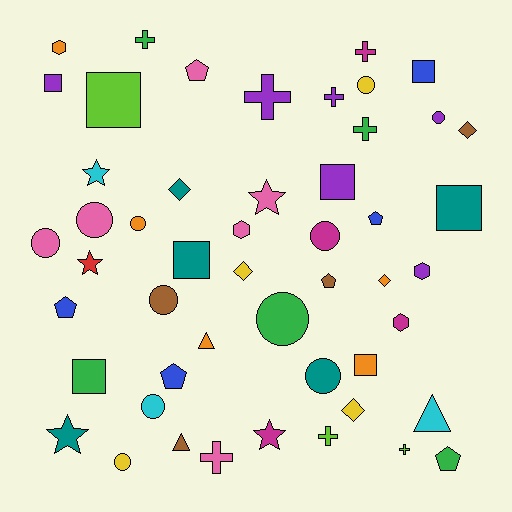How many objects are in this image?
There are 50 objects.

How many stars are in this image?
There are 5 stars.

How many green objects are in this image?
There are 5 green objects.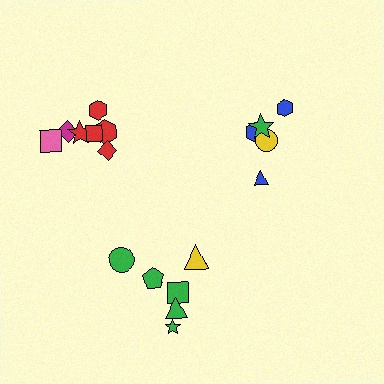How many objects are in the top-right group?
There are 5 objects.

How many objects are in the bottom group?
There are 6 objects.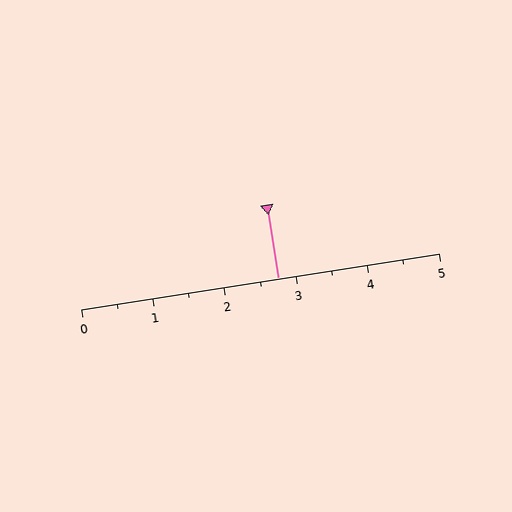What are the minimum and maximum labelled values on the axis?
The axis runs from 0 to 5.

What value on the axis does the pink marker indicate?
The marker indicates approximately 2.8.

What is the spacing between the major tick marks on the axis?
The major ticks are spaced 1 apart.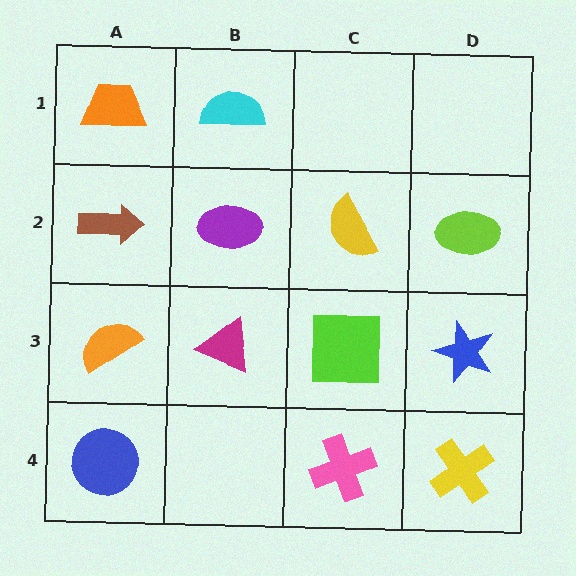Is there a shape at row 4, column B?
No, that cell is empty.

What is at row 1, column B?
A cyan semicircle.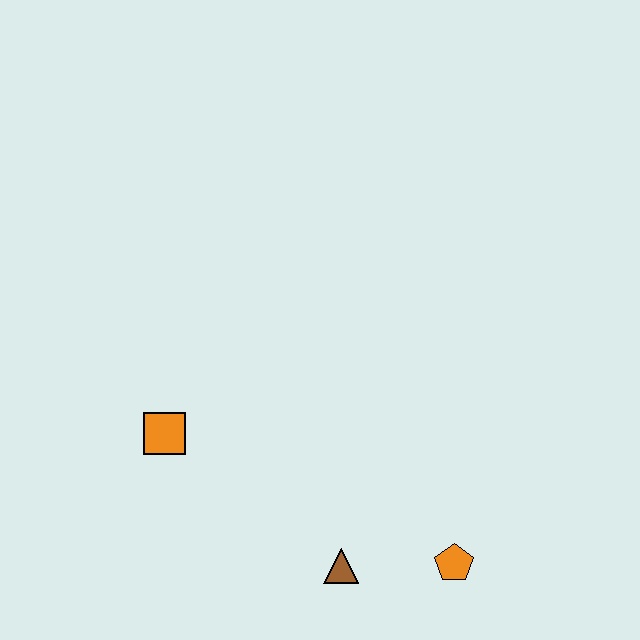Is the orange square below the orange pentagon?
No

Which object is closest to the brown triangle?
The orange pentagon is closest to the brown triangle.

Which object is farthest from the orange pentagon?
The orange square is farthest from the orange pentagon.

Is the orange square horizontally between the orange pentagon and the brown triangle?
No